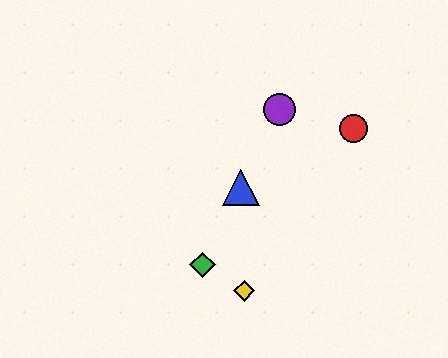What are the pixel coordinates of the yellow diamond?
The yellow diamond is at (244, 291).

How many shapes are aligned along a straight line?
3 shapes (the blue triangle, the green diamond, the purple circle) are aligned along a straight line.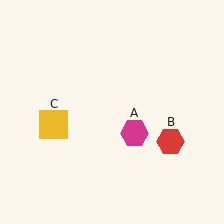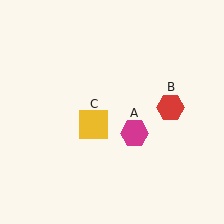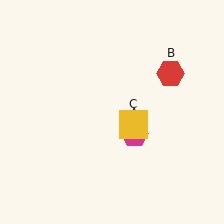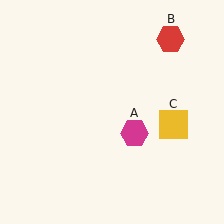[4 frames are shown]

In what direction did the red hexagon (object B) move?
The red hexagon (object B) moved up.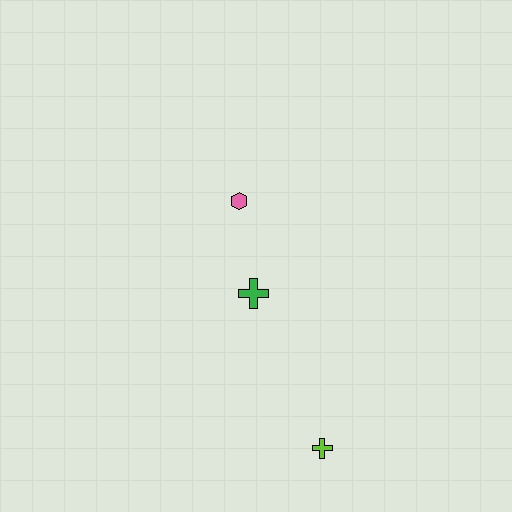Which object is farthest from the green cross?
The lime cross is farthest from the green cross.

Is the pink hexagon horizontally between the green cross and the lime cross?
No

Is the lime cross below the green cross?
Yes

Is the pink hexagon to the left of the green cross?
Yes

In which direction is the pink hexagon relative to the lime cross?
The pink hexagon is above the lime cross.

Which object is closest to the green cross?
The pink hexagon is closest to the green cross.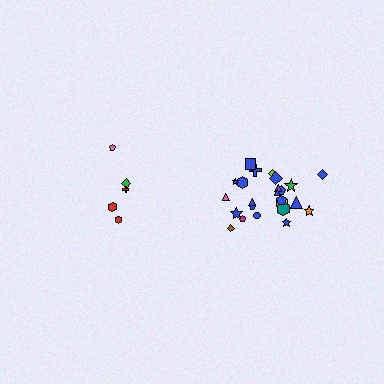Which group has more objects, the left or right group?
The right group.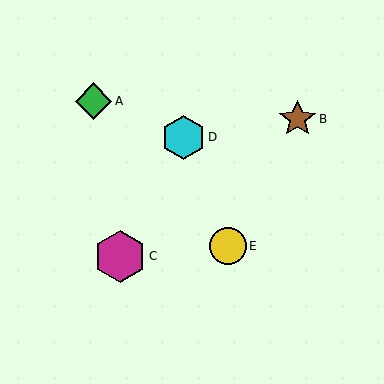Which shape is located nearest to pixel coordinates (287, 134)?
The brown star (labeled B) at (298, 119) is nearest to that location.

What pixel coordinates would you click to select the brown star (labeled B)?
Click at (298, 119) to select the brown star B.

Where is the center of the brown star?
The center of the brown star is at (298, 119).